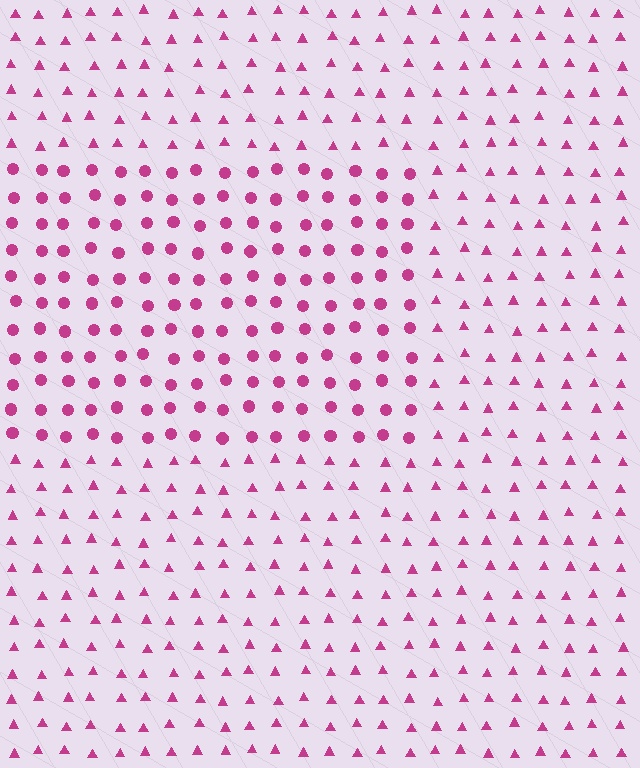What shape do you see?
I see a rectangle.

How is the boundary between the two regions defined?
The boundary is defined by a change in element shape: circles inside vs. triangles outside. All elements share the same color and spacing.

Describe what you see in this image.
The image is filled with small magenta elements arranged in a uniform grid. A rectangle-shaped region contains circles, while the surrounding area contains triangles. The boundary is defined purely by the change in element shape.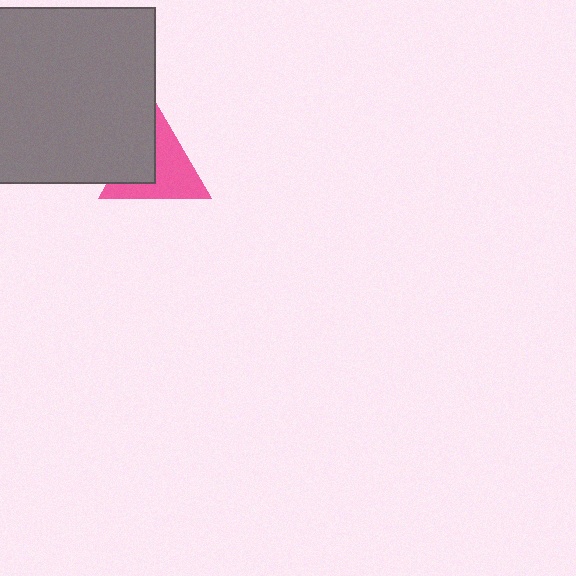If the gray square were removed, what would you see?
You would see the complete pink triangle.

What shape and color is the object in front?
The object in front is a gray square.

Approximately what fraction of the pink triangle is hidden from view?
Roughly 36% of the pink triangle is hidden behind the gray square.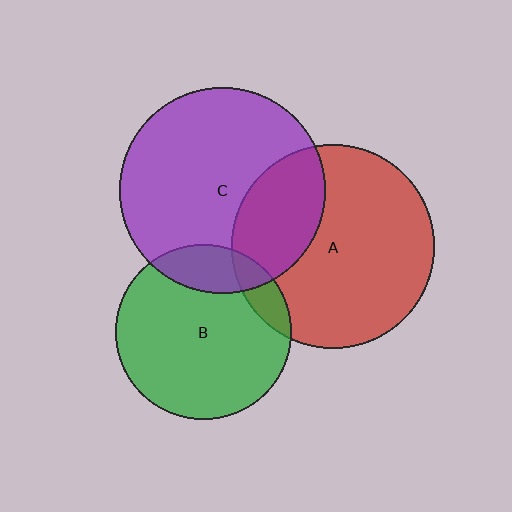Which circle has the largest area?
Circle C (purple).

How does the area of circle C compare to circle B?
Approximately 1.4 times.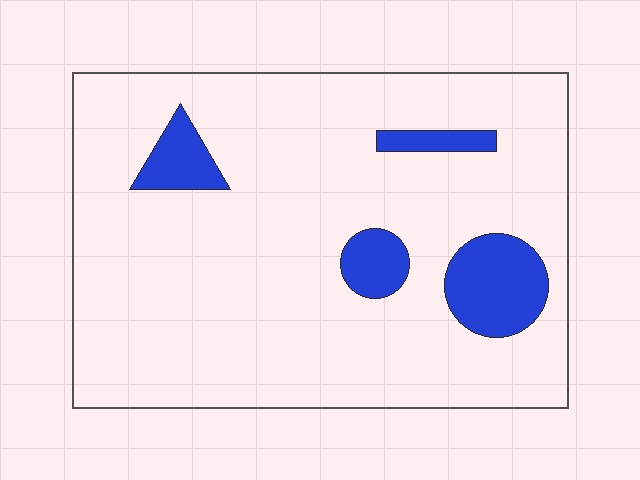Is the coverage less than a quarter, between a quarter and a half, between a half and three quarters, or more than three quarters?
Less than a quarter.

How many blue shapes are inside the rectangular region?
4.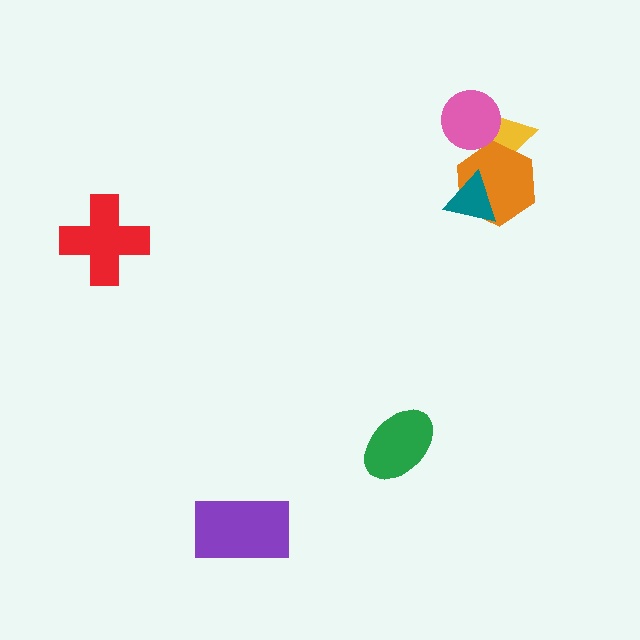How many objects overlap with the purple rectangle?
0 objects overlap with the purple rectangle.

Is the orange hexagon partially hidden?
Yes, it is partially covered by another shape.